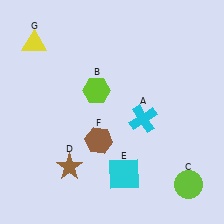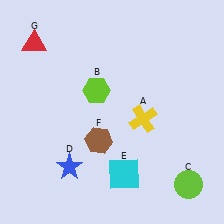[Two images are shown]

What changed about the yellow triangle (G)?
In Image 1, G is yellow. In Image 2, it changed to red.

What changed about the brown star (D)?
In Image 1, D is brown. In Image 2, it changed to blue.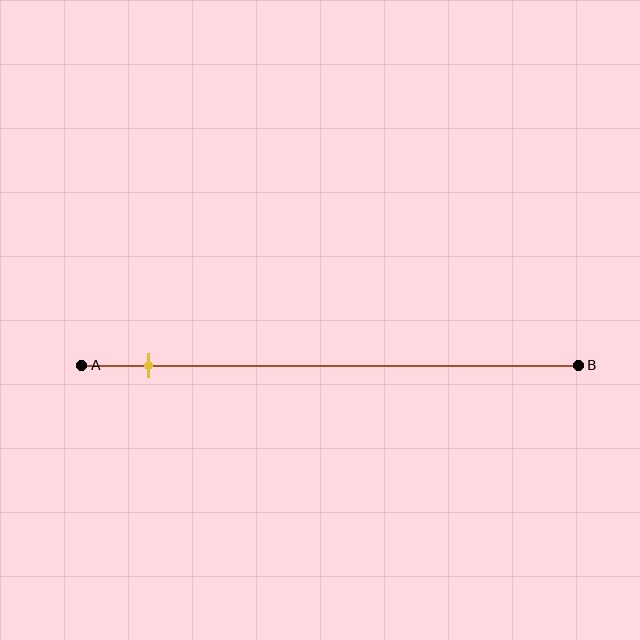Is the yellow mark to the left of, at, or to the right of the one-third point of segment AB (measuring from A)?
The yellow mark is to the left of the one-third point of segment AB.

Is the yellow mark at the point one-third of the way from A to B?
No, the mark is at about 15% from A, not at the 33% one-third point.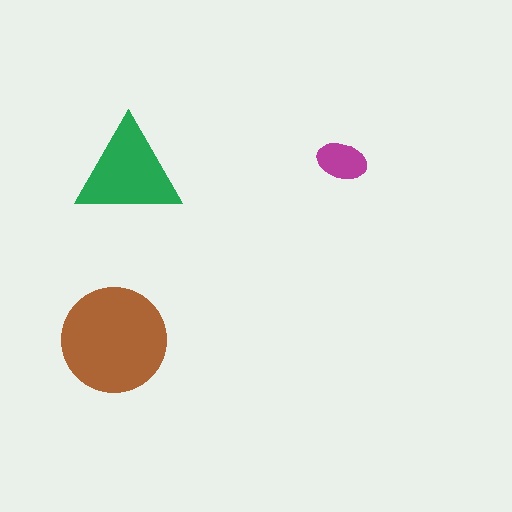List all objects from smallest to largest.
The magenta ellipse, the green triangle, the brown circle.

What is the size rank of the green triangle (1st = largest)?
2nd.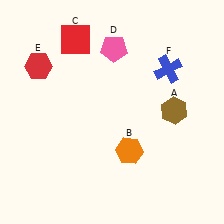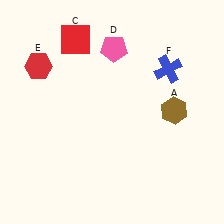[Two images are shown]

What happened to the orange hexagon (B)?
The orange hexagon (B) was removed in Image 2. It was in the bottom-right area of Image 1.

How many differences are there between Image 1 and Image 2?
There is 1 difference between the two images.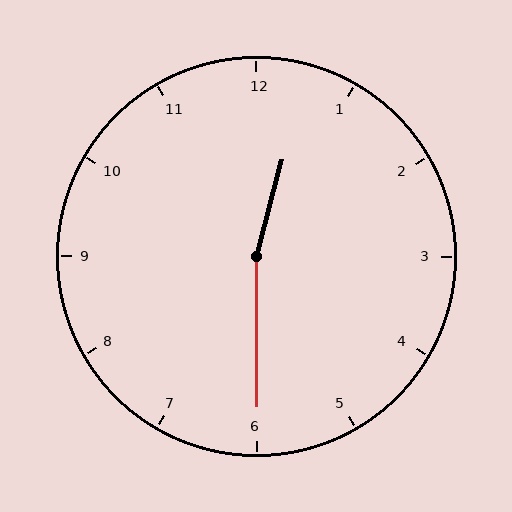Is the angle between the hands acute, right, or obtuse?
It is obtuse.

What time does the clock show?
12:30.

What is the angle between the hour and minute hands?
Approximately 165 degrees.